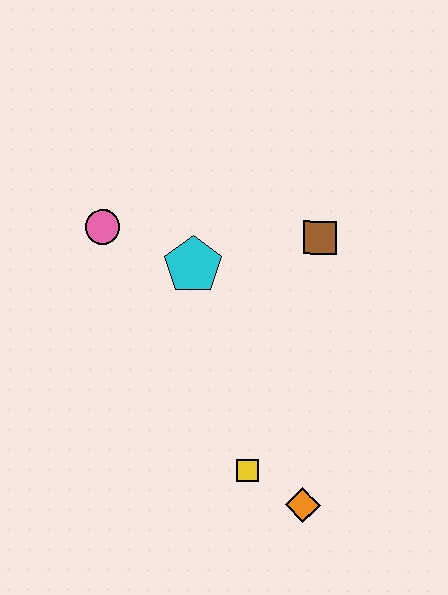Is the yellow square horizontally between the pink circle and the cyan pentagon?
No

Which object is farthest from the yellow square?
The pink circle is farthest from the yellow square.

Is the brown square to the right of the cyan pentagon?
Yes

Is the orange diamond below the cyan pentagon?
Yes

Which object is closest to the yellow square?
The orange diamond is closest to the yellow square.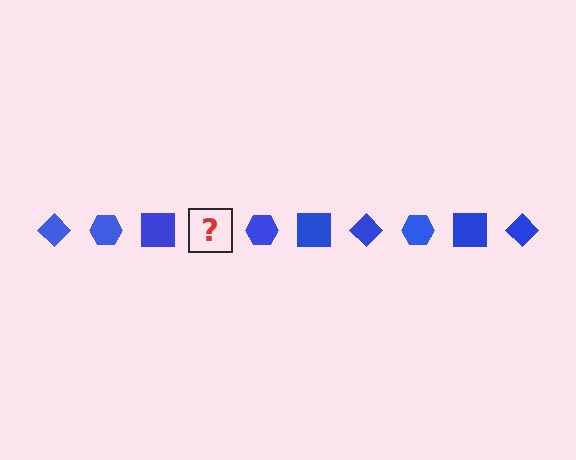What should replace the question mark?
The question mark should be replaced with a blue diamond.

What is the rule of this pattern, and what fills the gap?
The rule is that the pattern cycles through diamond, hexagon, square shapes in blue. The gap should be filled with a blue diamond.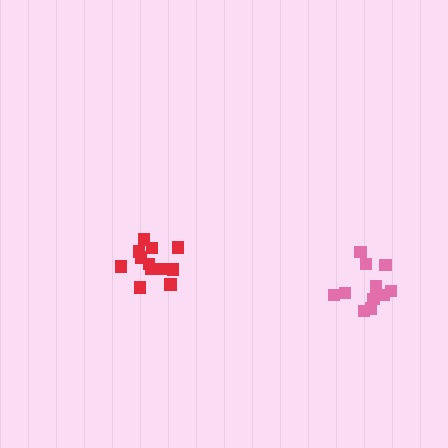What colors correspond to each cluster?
The clusters are colored: red, pink.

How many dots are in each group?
Group 1: 12 dots, Group 2: 11 dots (23 total).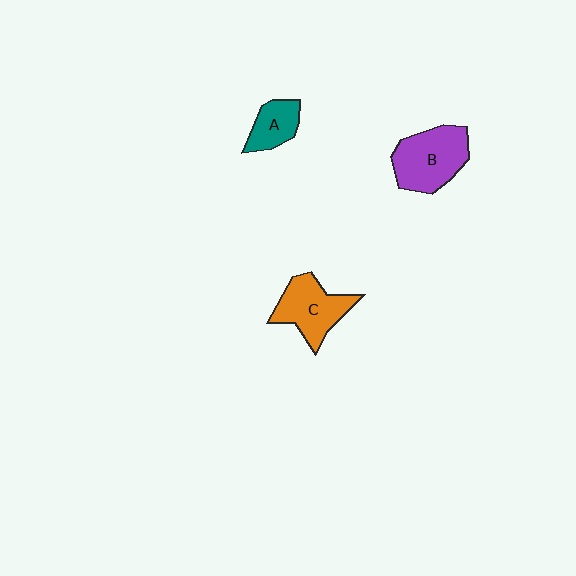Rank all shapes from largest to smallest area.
From largest to smallest: B (purple), C (orange), A (teal).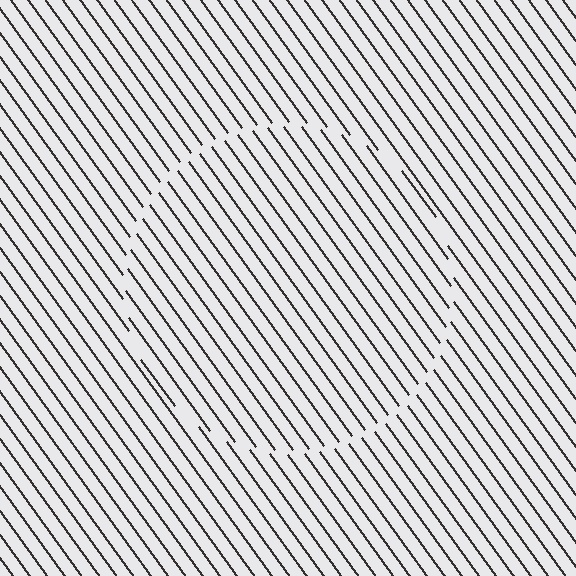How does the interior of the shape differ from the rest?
The interior of the shape contains the same grating, shifted by half a period — the contour is defined by the phase discontinuity where line-ends from the inner and outer gratings abut.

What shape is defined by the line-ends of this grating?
An illusory circle. The interior of the shape contains the same grating, shifted by half a period — the contour is defined by the phase discontinuity where line-ends from the inner and outer gratings abut.